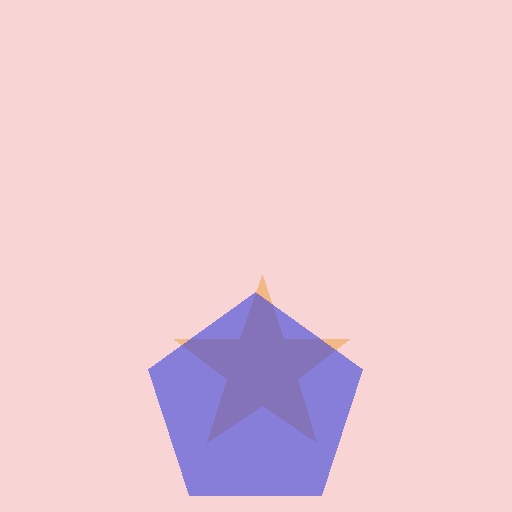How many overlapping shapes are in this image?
There are 2 overlapping shapes in the image.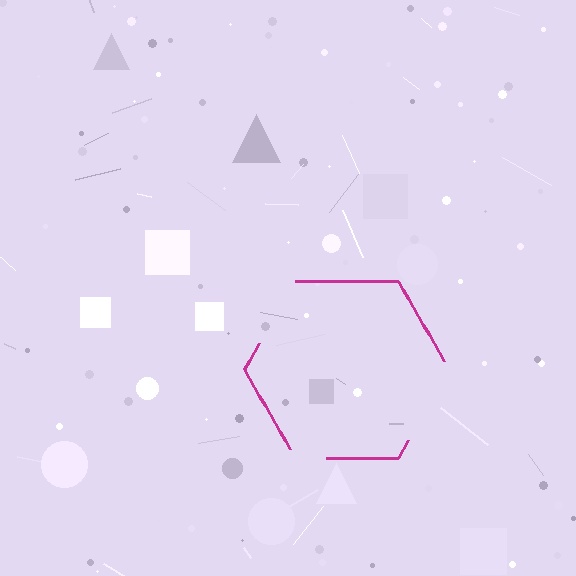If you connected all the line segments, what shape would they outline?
They would outline a hexagon.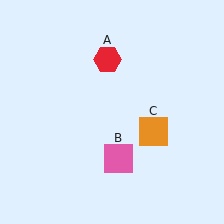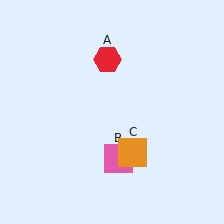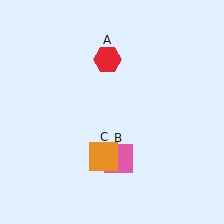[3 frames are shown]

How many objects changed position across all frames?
1 object changed position: orange square (object C).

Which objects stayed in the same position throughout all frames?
Red hexagon (object A) and pink square (object B) remained stationary.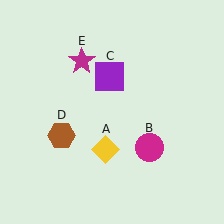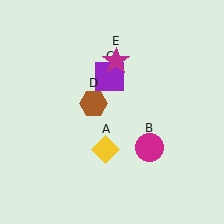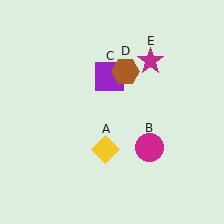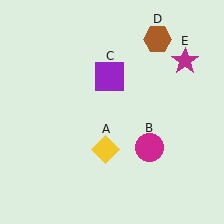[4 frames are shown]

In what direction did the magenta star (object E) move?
The magenta star (object E) moved right.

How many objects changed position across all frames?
2 objects changed position: brown hexagon (object D), magenta star (object E).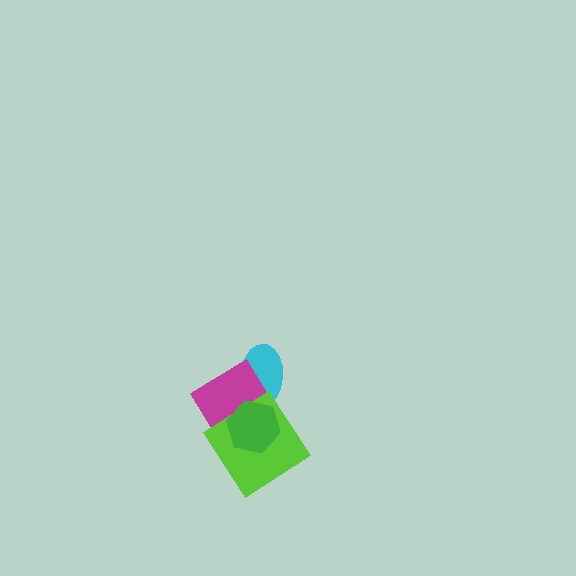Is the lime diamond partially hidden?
Yes, it is partially covered by another shape.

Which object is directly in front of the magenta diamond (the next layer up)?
The lime diamond is directly in front of the magenta diamond.